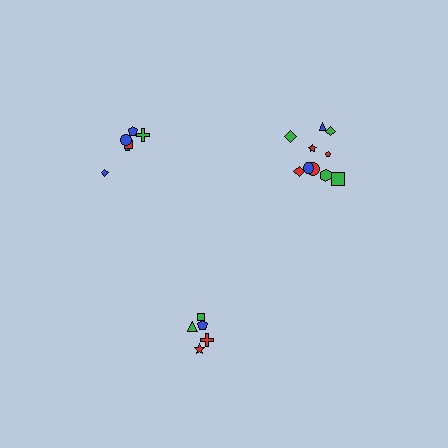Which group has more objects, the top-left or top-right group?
The top-right group.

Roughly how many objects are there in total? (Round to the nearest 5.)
Roughly 20 objects in total.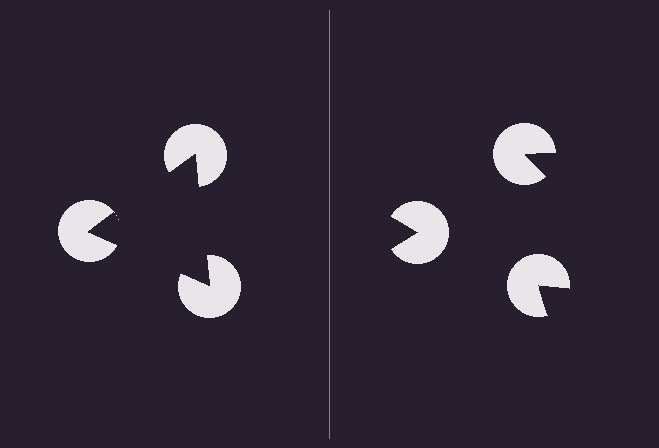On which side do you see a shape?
An illusory triangle appears on the left side. On the right side the wedge cuts are rotated, so no coherent shape forms.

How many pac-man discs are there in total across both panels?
6 — 3 on each side.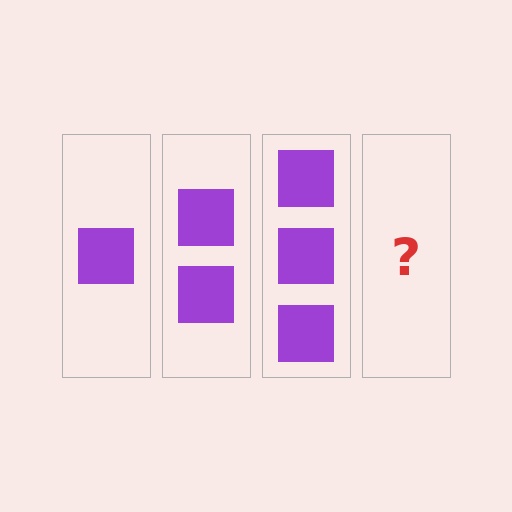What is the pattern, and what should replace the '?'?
The pattern is that each step adds one more square. The '?' should be 4 squares.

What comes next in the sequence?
The next element should be 4 squares.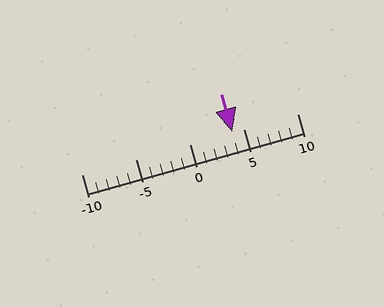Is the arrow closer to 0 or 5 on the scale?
The arrow is closer to 5.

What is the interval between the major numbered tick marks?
The major tick marks are spaced 5 units apart.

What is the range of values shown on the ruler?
The ruler shows values from -10 to 10.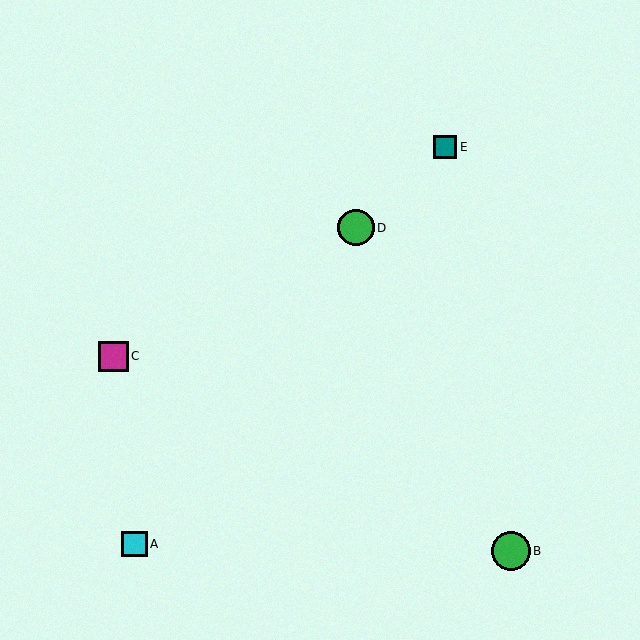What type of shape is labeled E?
Shape E is a teal square.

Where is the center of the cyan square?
The center of the cyan square is at (135, 544).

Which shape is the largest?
The green circle (labeled B) is the largest.